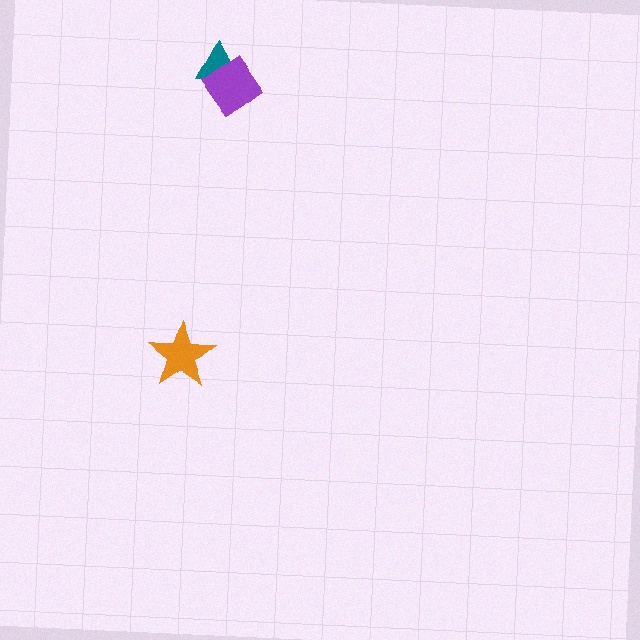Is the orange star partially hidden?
No, no other shape covers it.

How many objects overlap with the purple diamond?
1 object overlaps with the purple diamond.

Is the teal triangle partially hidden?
Yes, it is partially covered by another shape.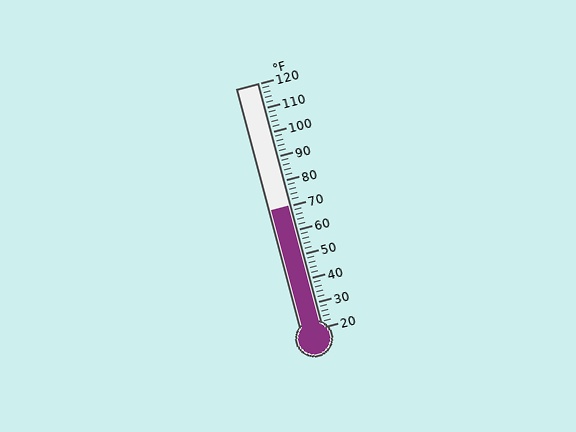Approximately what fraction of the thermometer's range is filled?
The thermometer is filled to approximately 50% of its range.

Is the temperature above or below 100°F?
The temperature is below 100°F.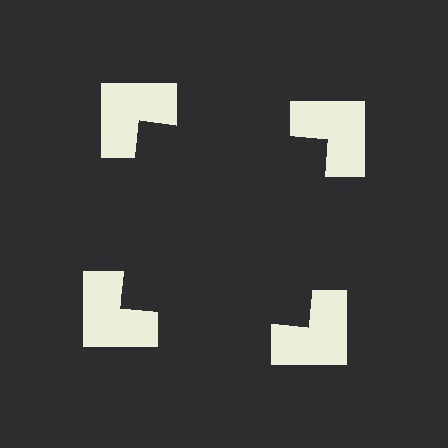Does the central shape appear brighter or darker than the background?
It typically appears slightly darker than the background, even though no actual brightness change is drawn.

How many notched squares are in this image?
There are 4 — one at each vertex of the illusory square.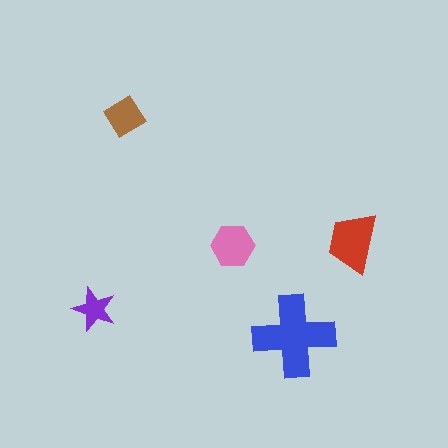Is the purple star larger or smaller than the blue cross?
Smaller.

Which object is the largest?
The blue cross.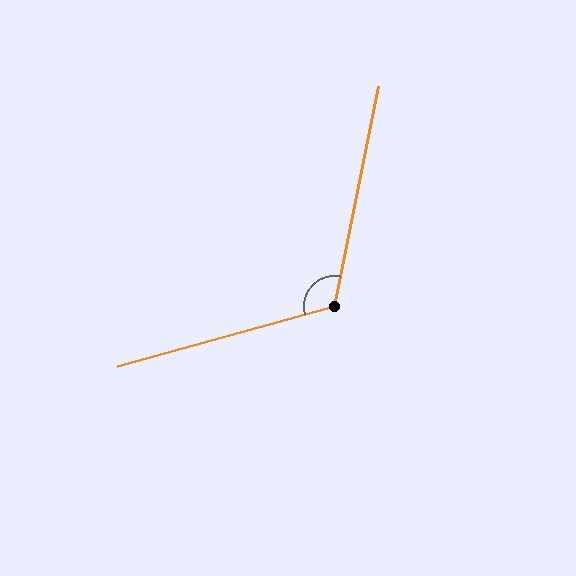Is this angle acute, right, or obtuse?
It is obtuse.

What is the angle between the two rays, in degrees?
Approximately 117 degrees.